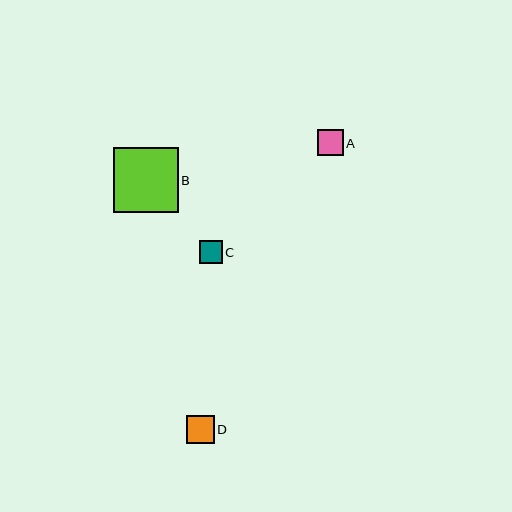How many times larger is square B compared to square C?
Square B is approximately 2.8 times the size of square C.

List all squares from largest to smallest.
From largest to smallest: B, D, A, C.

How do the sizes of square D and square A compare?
Square D and square A are approximately the same size.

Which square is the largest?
Square B is the largest with a size of approximately 65 pixels.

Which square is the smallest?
Square C is the smallest with a size of approximately 23 pixels.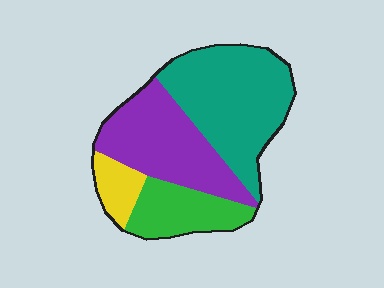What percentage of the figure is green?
Green takes up about one sixth (1/6) of the figure.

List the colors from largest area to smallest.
From largest to smallest: teal, purple, green, yellow.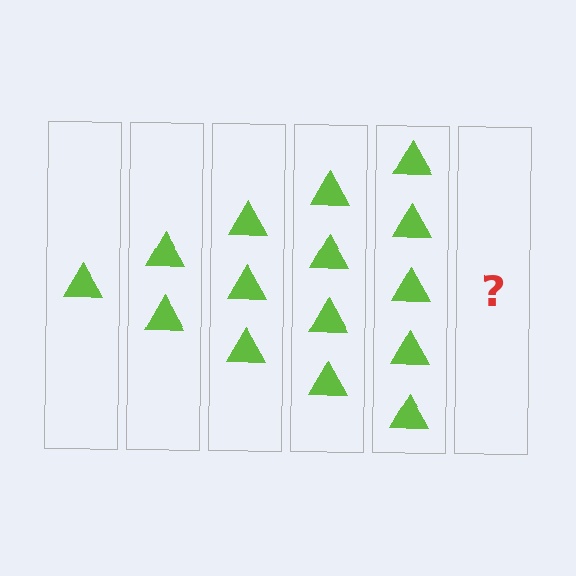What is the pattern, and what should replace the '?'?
The pattern is that each step adds one more triangle. The '?' should be 6 triangles.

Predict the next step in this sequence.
The next step is 6 triangles.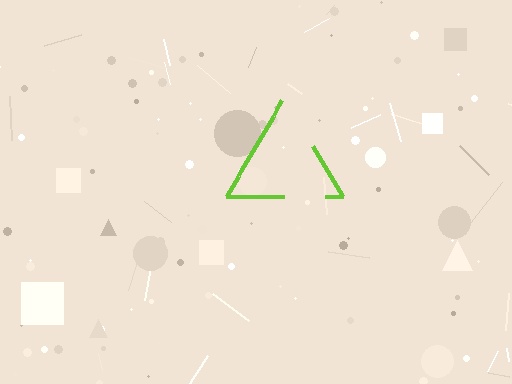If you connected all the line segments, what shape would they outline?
They would outline a triangle.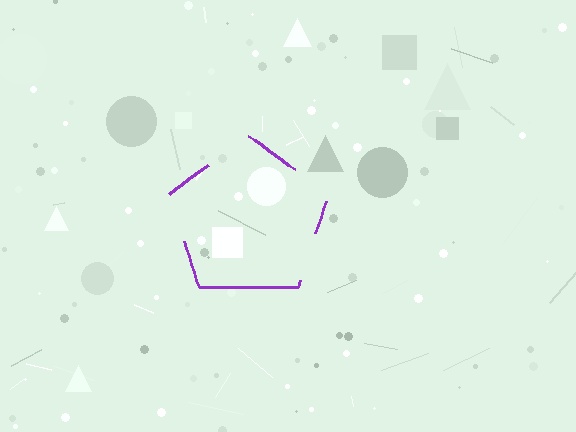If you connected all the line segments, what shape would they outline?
They would outline a pentagon.